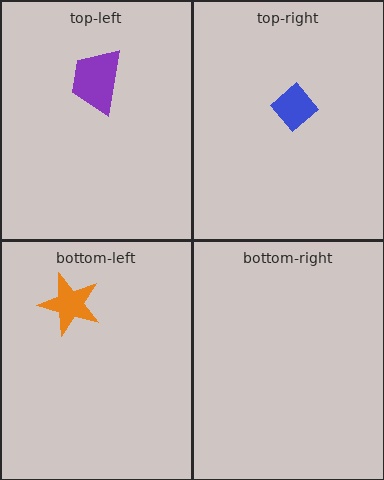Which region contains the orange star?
The bottom-left region.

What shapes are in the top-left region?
The purple trapezoid.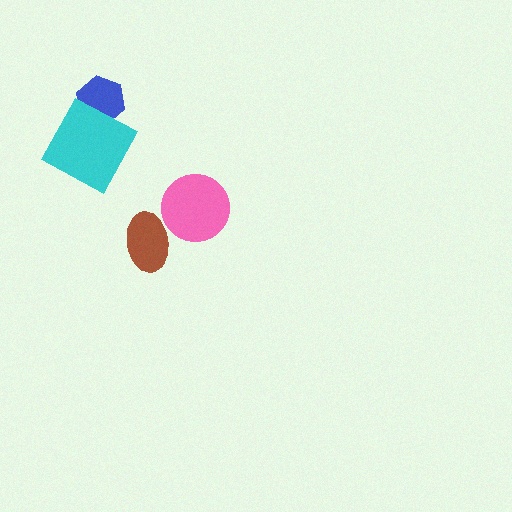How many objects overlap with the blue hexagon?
1 object overlaps with the blue hexagon.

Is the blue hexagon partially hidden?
Yes, it is partially covered by another shape.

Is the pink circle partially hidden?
No, no other shape covers it.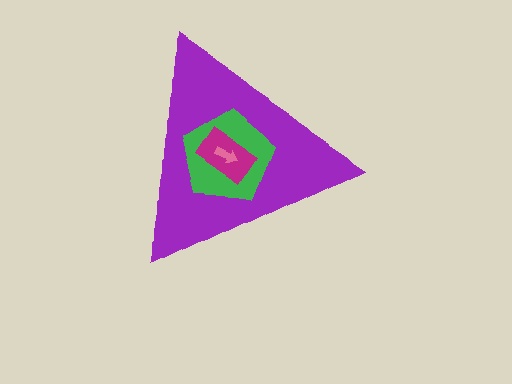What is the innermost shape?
The pink arrow.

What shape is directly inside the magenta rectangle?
The pink arrow.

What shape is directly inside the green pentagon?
The magenta rectangle.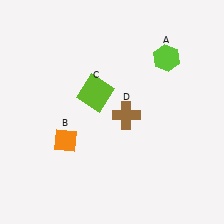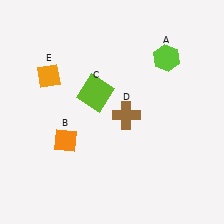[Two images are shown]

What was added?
An orange diamond (E) was added in Image 2.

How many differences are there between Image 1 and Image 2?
There is 1 difference between the two images.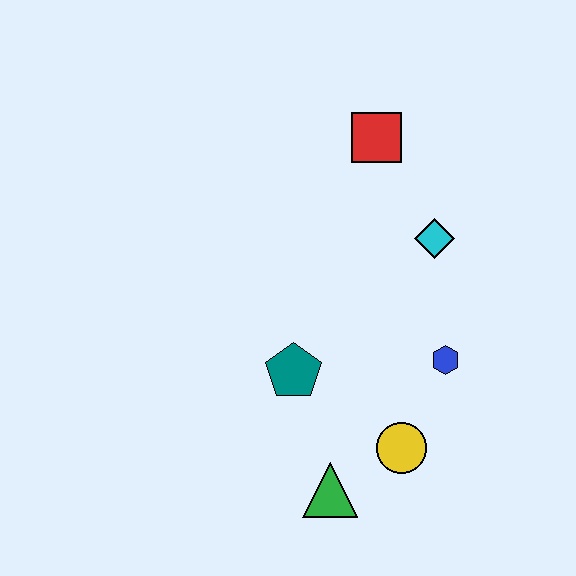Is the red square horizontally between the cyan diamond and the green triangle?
Yes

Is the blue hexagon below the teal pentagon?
No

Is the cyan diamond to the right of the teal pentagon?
Yes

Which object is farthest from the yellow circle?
The red square is farthest from the yellow circle.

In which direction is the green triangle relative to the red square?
The green triangle is below the red square.